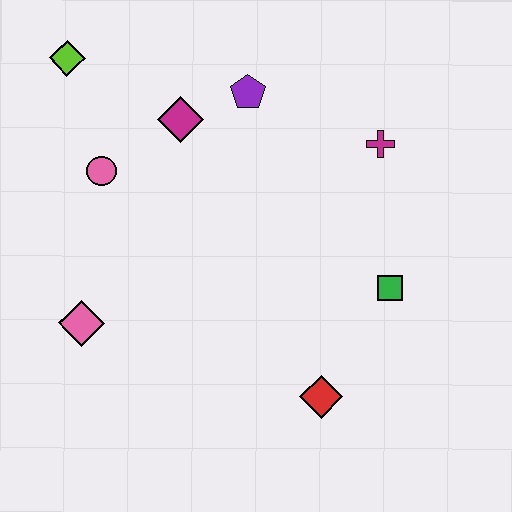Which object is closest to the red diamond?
The green square is closest to the red diamond.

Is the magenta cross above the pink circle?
Yes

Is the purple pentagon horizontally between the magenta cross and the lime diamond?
Yes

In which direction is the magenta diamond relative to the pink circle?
The magenta diamond is to the right of the pink circle.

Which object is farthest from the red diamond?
The lime diamond is farthest from the red diamond.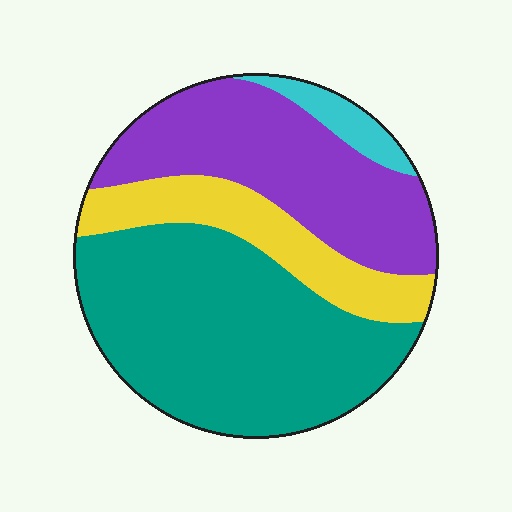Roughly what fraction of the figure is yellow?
Yellow takes up about one sixth (1/6) of the figure.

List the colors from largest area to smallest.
From largest to smallest: teal, purple, yellow, cyan.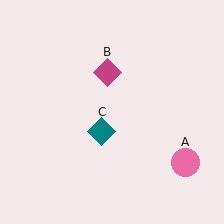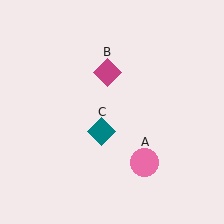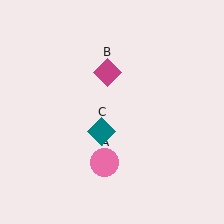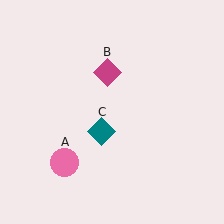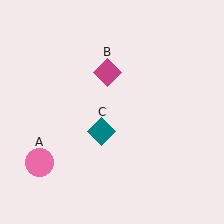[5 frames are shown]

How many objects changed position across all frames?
1 object changed position: pink circle (object A).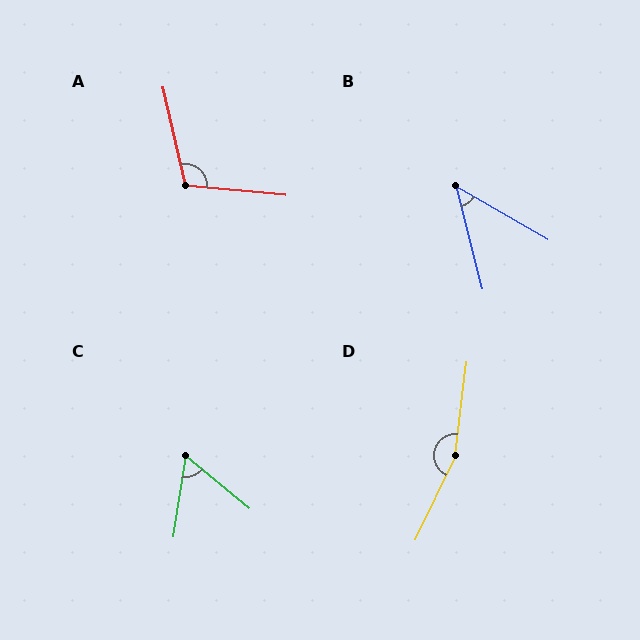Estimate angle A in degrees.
Approximately 109 degrees.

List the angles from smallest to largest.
B (45°), C (59°), A (109°), D (161°).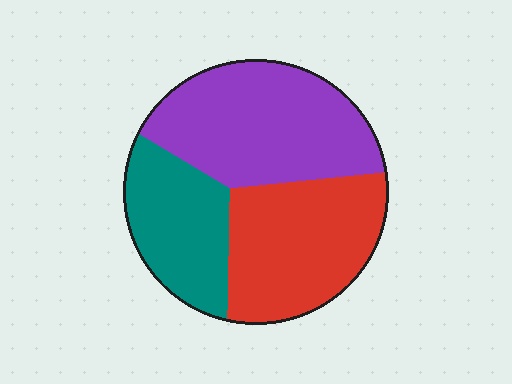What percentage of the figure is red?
Red takes up about one third (1/3) of the figure.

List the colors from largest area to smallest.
From largest to smallest: purple, red, teal.